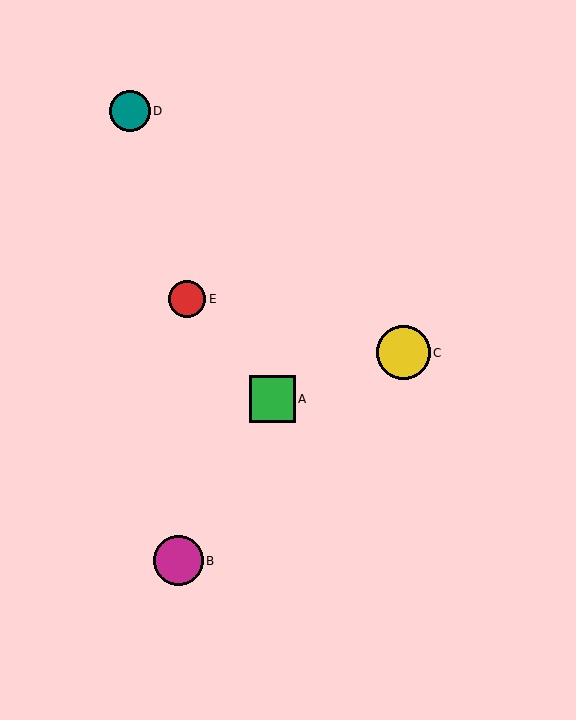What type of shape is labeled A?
Shape A is a green square.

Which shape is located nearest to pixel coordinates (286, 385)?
The green square (labeled A) at (272, 399) is nearest to that location.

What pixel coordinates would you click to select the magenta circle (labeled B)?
Click at (178, 561) to select the magenta circle B.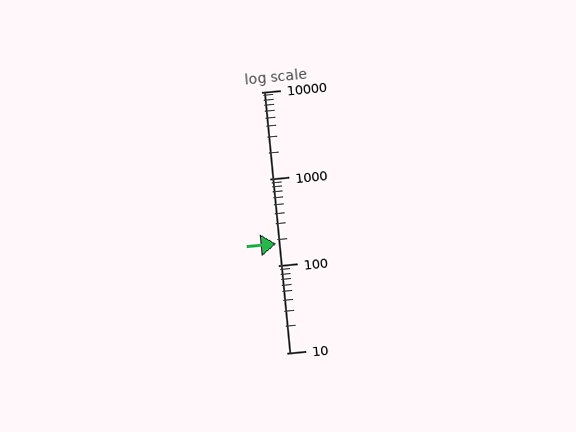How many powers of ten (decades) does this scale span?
The scale spans 3 decades, from 10 to 10000.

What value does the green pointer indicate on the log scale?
The pointer indicates approximately 180.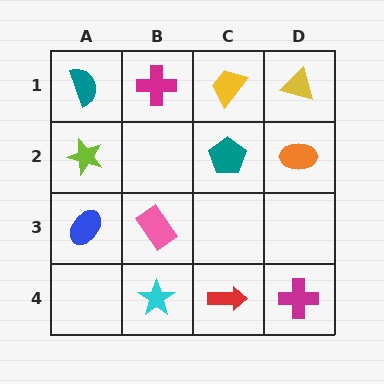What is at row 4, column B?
A cyan star.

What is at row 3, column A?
A blue ellipse.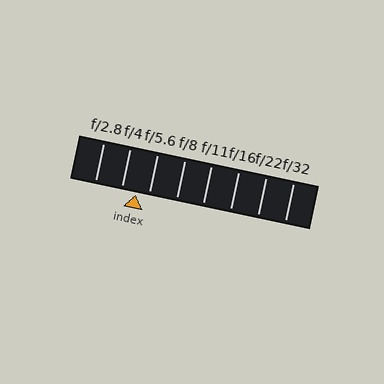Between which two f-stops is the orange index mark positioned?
The index mark is between f/4 and f/5.6.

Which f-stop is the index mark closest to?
The index mark is closest to f/5.6.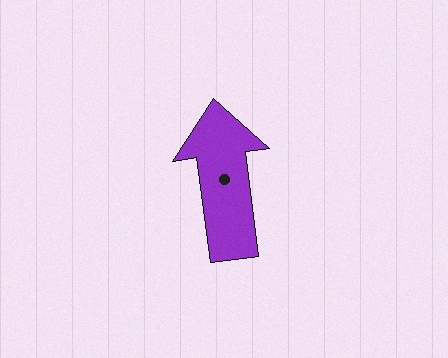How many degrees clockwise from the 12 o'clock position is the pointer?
Approximately 353 degrees.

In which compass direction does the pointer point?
North.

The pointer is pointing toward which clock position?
Roughly 12 o'clock.